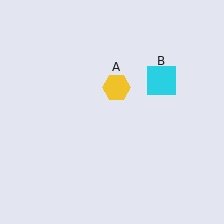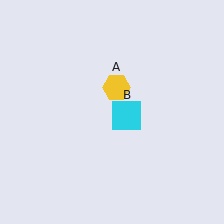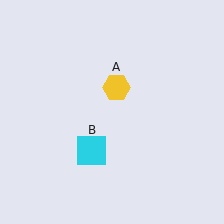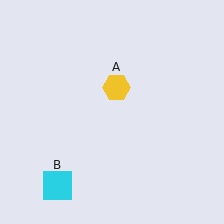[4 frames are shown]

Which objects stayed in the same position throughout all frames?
Yellow hexagon (object A) remained stationary.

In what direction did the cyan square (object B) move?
The cyan square (object B) moved down and to the left.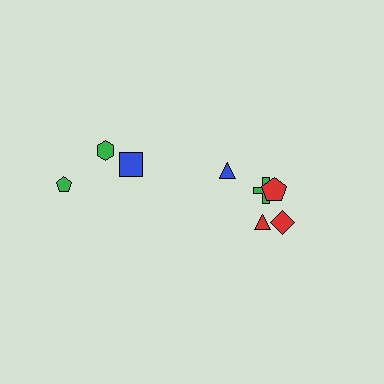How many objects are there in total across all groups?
There are 8 objects.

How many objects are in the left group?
There are 3 objects.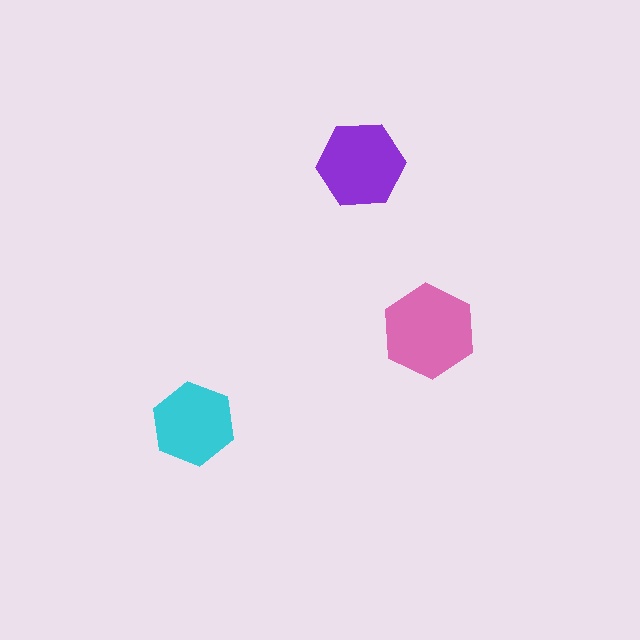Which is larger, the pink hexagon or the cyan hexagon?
The pink one.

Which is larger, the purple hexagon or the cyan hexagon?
The purple one.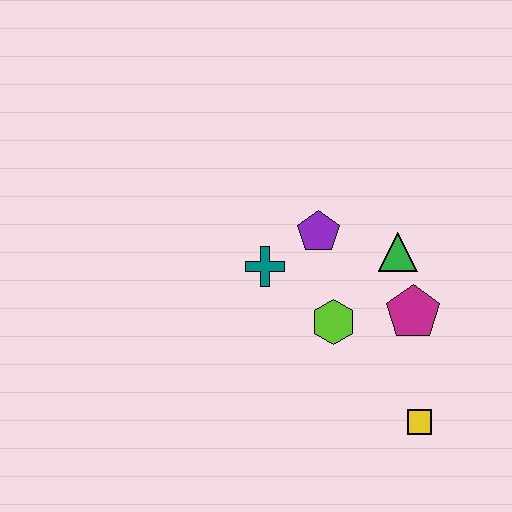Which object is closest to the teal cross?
The purple pentagon is closest to the teal cross.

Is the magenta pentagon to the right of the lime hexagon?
Yes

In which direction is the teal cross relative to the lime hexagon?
The teal cross is to the left of the lime hexagon.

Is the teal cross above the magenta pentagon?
Yes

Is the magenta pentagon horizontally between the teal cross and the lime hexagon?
No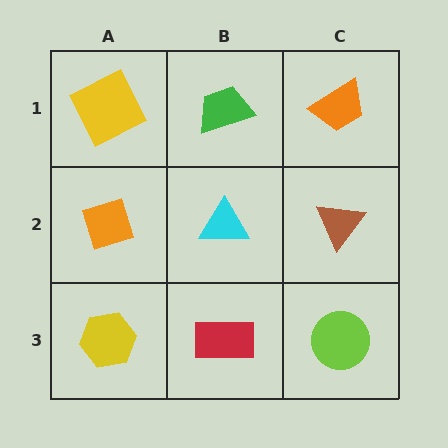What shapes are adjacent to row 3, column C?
A brown triangle (row 2, column C), a red rectangle (row 3, column B).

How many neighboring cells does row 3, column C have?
2.